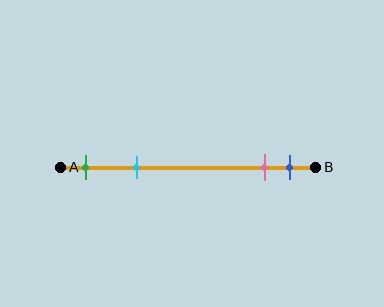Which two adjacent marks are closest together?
The pink and blue marks are the closest adjacent pair.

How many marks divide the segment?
There are 4 marks dividing the segment.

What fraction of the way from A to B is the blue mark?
The blue mark is approximately 90% (0.9) of the way from A to B.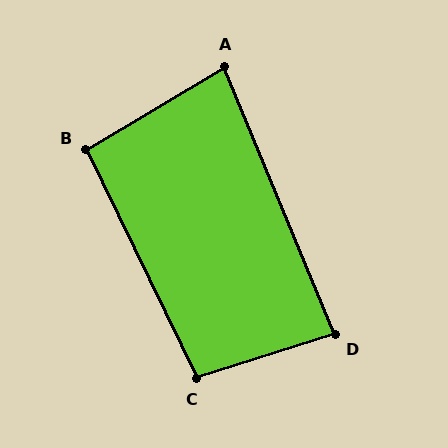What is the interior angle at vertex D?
Approximately 85 degrees (approximately right).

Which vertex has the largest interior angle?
C, at approximately 98 degrees.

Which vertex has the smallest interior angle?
A, at approximately 82 degrees.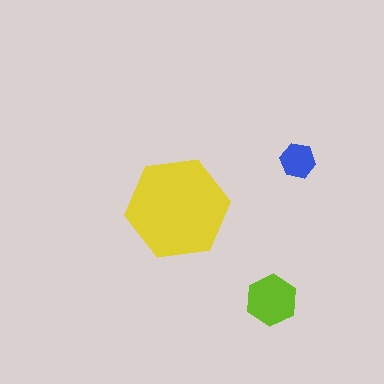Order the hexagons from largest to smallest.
the yellow one, the lime one, the blue one.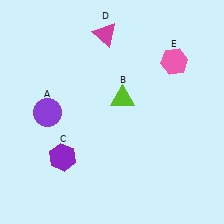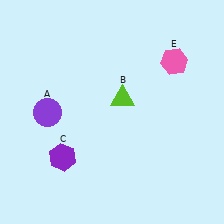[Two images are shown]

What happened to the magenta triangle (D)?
The magenta triangle (D) was removed in Image 2. It was in the top-left area of Image 1.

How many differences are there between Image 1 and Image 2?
There is 1 difference between the two images.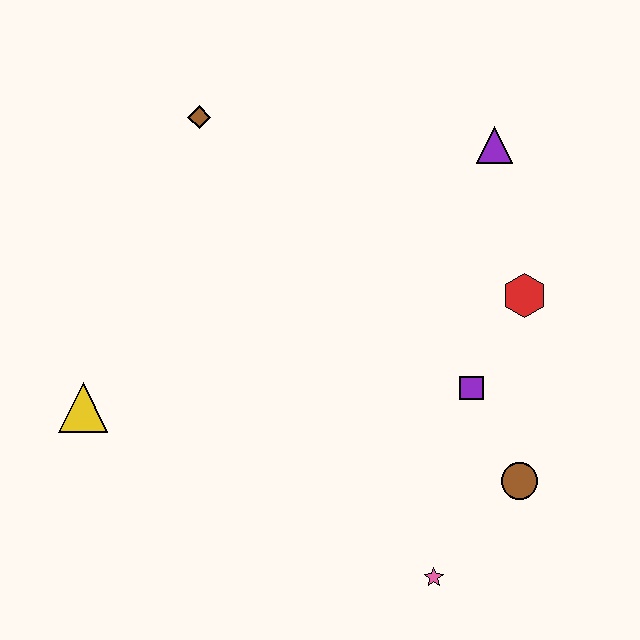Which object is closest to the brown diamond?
The purple triangle is closest to the brown diamond.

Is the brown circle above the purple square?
No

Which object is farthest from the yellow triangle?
The purple triangle is farthest from the yellow triangle.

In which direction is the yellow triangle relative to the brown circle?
The yellow triangle is to the left of the brown circle.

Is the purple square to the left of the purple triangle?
Yes